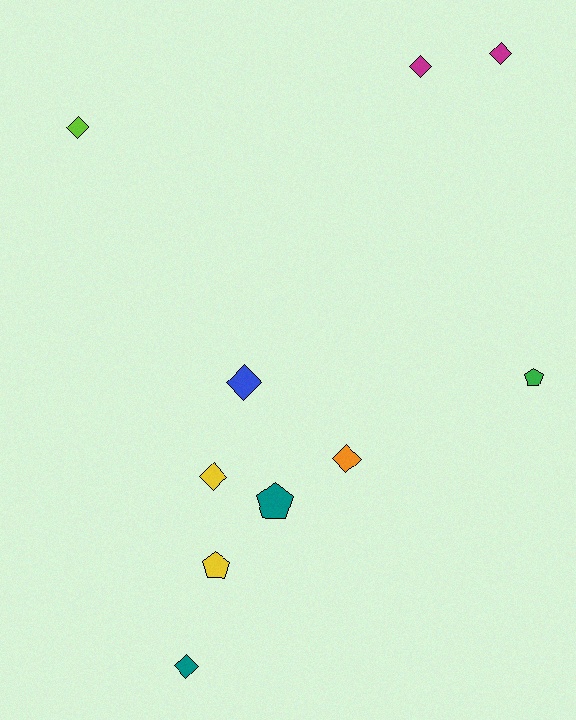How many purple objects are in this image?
There are no purple objects.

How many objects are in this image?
There are 10 objects.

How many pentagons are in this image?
There are 3 pentagons.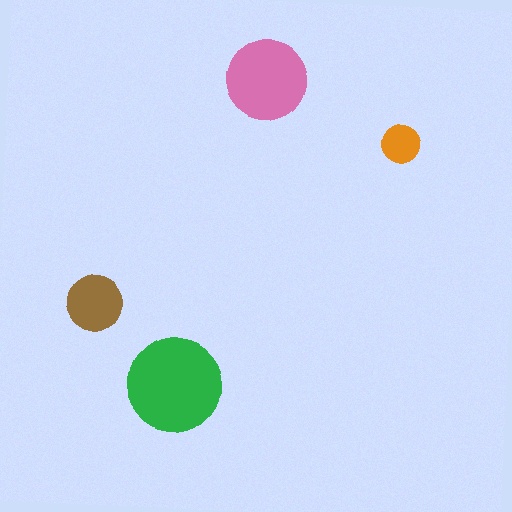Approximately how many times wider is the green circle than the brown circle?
About 1.5 times wider.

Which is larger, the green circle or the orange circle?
The green one.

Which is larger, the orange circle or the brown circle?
The brown one.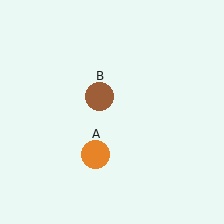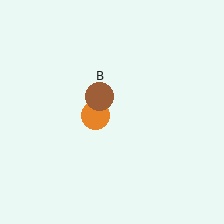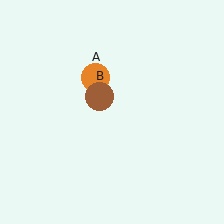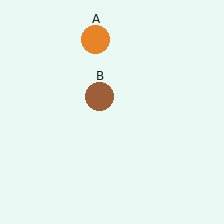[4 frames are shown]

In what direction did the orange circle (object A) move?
The orange circle (object A) moved up.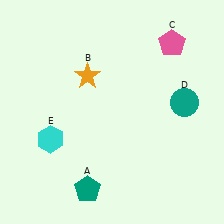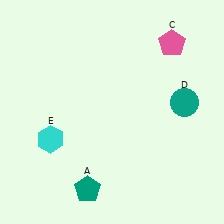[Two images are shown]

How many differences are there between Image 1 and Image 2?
There is 1 difference between the two images.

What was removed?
The orange star (B) was removed in Image 2.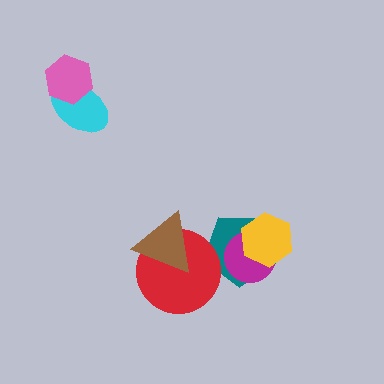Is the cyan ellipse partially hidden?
Yes, it is partially covered by another shape.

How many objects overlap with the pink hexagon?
1 object overlaps with the pink hexagon.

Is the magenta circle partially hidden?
Yes, it is partially covered by another shape.